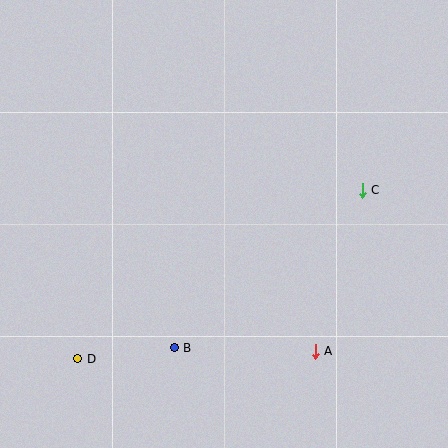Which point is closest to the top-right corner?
Point C is closest to the top-right corner.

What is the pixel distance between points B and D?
The distance between B and D is 98 pixels.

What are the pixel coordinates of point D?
Point D is at (77, 359).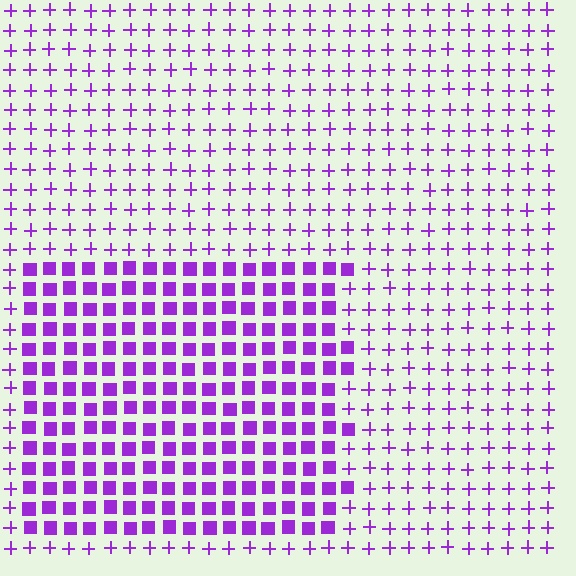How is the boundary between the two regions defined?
The boundary is defined by a change in element shape: squares inside vs. plus signs outside. All elements share the same color and spacing.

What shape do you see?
I see a rectangle.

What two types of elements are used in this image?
The image uses squares inside the rectangle region and plus signs outside it.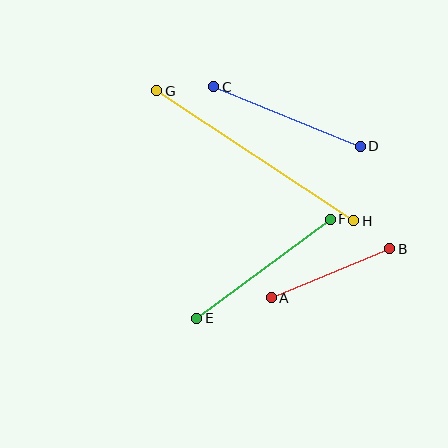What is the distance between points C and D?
The distance is approximately 158 pixels.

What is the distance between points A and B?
The distance is approximately 128 pixels.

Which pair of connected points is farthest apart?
Points G and H are farthest apart.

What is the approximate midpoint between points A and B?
The midpoint is at approximately (330, 273) pixels.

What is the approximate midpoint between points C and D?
The midpoint is at approximately (287, 116) pixels.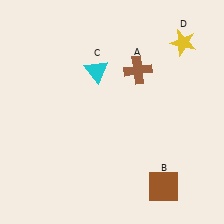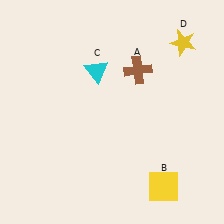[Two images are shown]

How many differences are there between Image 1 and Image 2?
There is 1 difference between the two images.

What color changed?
The square (B) changed from brown in Image 1 to yellow in Image 2.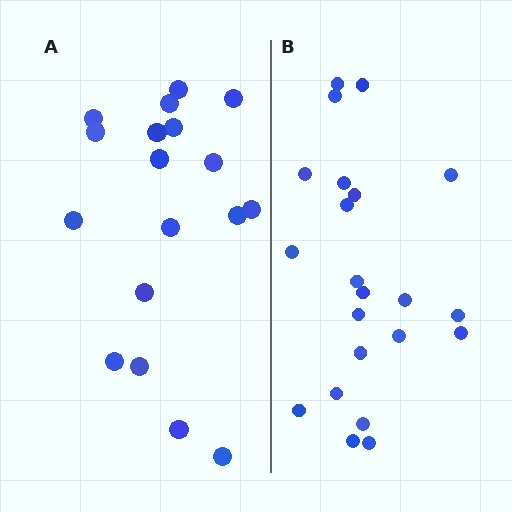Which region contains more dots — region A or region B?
Region B (the right region) has more dots.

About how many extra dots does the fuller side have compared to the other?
Region B has about 4 more dots than region A.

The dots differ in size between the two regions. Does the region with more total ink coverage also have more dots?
No. Region A has more total ink coverage because its dots are larger, but region B actually contains more individual dots. Total area can be misleading — the number of items is what matters here.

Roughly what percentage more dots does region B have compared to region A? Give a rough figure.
About 20% more.